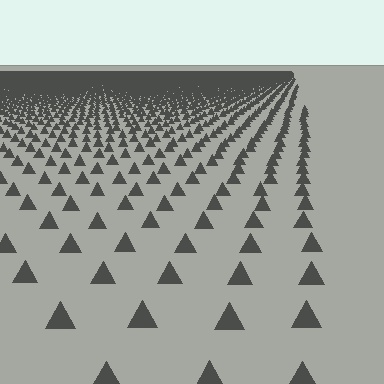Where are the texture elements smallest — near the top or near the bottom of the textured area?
Near the top.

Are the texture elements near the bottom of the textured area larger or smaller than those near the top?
Larger. Near the bottom, elements are closer to the viewer and appear at a bigger on-screen size.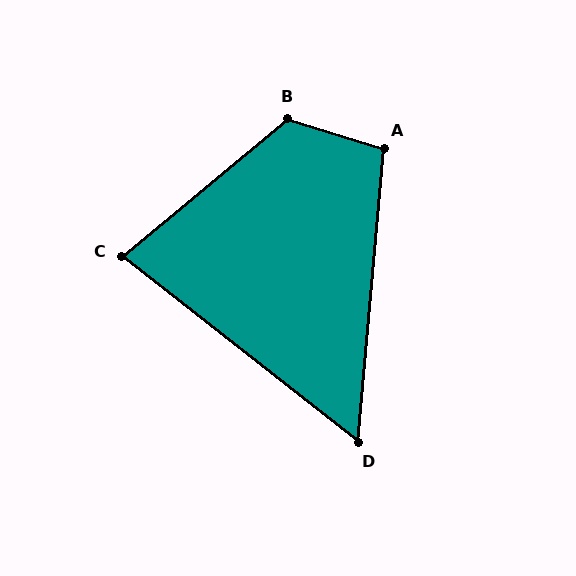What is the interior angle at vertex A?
Approximately 102 degrees (obtuse).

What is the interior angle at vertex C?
Approximately 78 degrees (acute).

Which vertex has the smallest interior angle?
D, at approximately 57 degrees.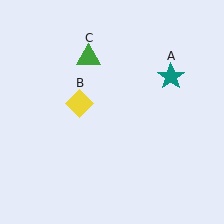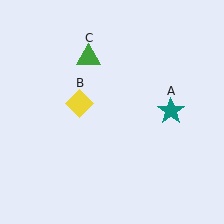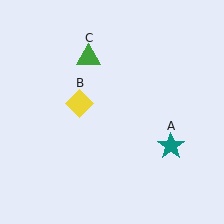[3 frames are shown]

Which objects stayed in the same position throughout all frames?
Yellow diamond (object B) and green triangle (object C) remained stationary.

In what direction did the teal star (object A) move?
The teal star (object A) moved down.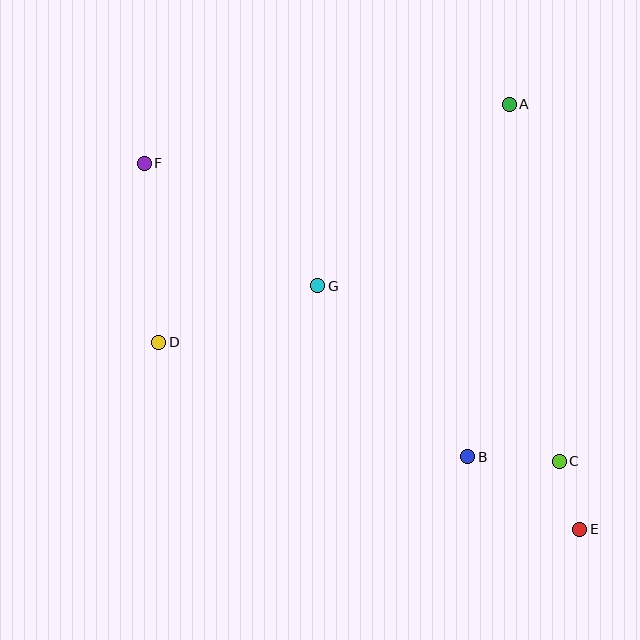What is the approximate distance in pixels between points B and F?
The distance between B and F is approximately 437 pixels.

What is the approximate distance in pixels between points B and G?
The distance between B and G is approximately 227 pixels.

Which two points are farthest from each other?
Points E and F are farthest from each other.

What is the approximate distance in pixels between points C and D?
The distance between C and D is approximately 418 pixels.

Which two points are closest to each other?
Points C and E are closest to each other.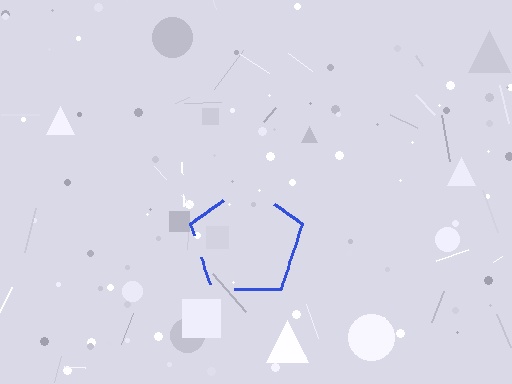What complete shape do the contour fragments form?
The contour fragments form a pentagon.